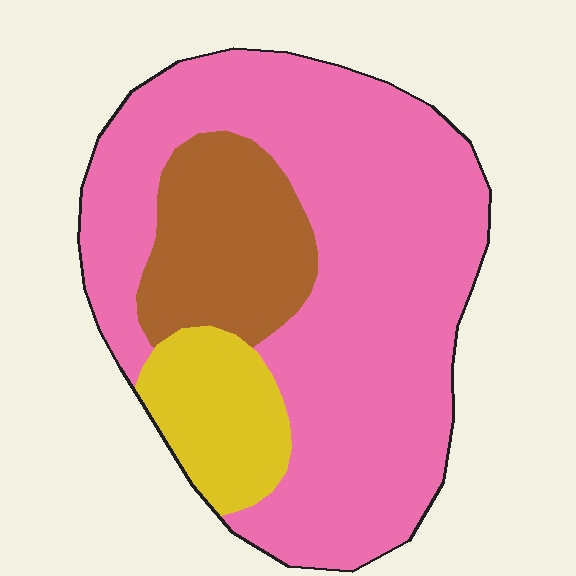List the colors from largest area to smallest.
From largest to smallest: pink, brown, yellow.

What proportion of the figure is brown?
Brown takes up about one sixth (1/6) of the figure.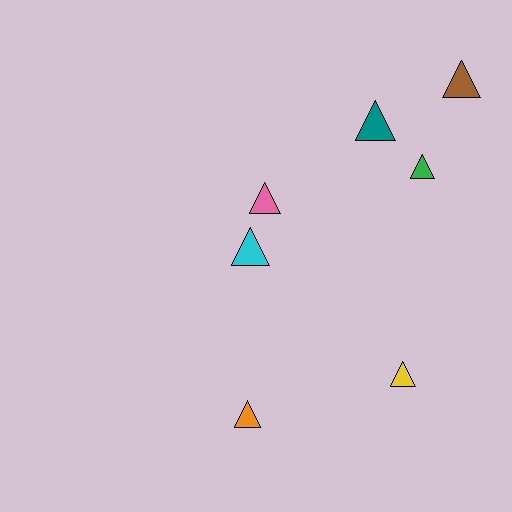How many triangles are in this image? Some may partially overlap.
There are 7 triangles.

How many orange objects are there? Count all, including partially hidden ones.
There is 1 orange object.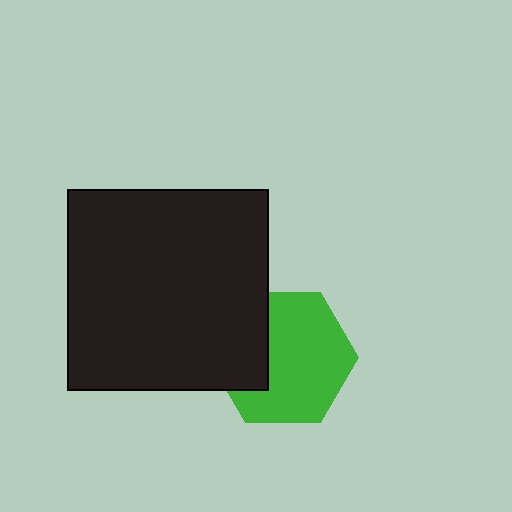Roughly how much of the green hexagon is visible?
Most of it is visible (roughly 69%).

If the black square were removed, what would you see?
You would see the complete green hexagon.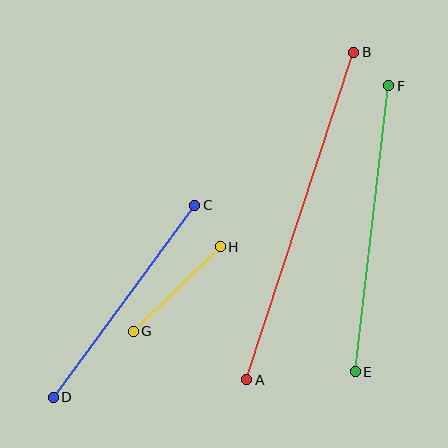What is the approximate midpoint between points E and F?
The midpoint is at approximately (372, 229) pixels.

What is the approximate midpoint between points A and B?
The midpoint is at approximately (300, 216) pixels.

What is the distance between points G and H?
The distance is approximately 121 pixels.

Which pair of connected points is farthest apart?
Points A and B are farthest apart.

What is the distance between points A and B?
The distance is approximately 345 pixels.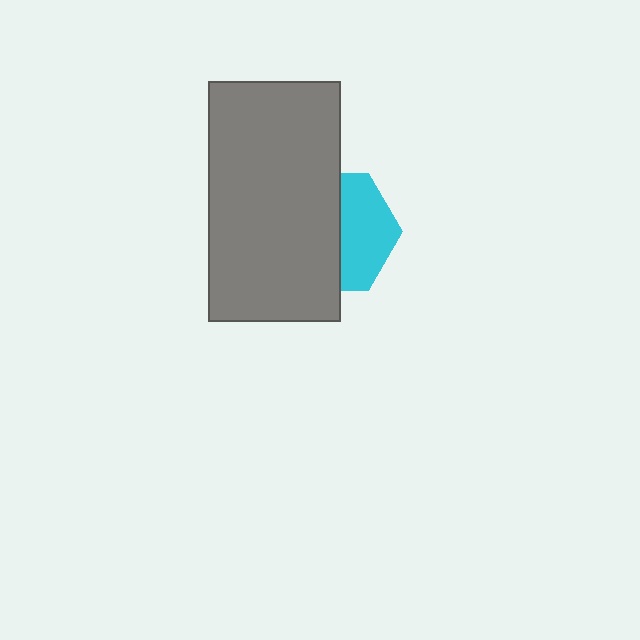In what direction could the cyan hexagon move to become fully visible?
The cyan hexagon could move right. That would shift it out from behind the gray rectangle entirely.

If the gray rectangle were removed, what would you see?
You would see the complete cyan hexagon.